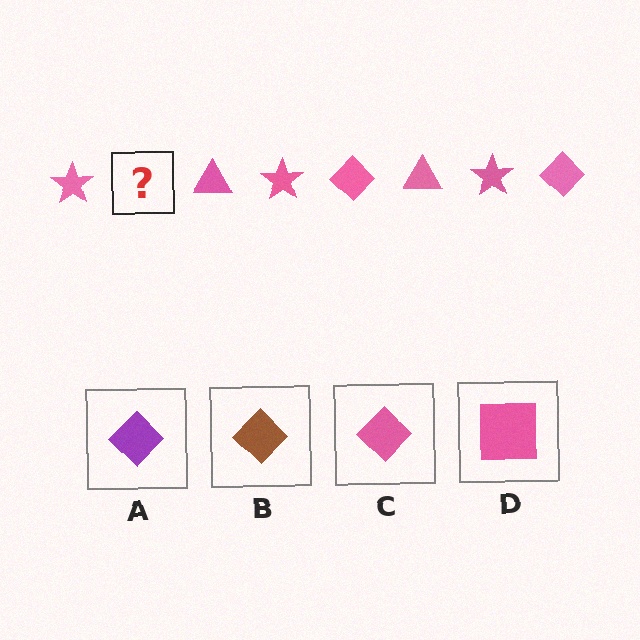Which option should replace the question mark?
Option C.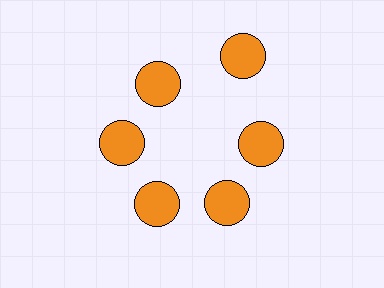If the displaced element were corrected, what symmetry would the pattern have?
It would have 6-fold rotational symmetry — the pattern would map onto itself every 60 degrees.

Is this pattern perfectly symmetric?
No. The 6 orange circles are arranged in a ring, but one element near the 1 o'clock position is pushed outward from the center, breaking the 6-fold rotational symmetry.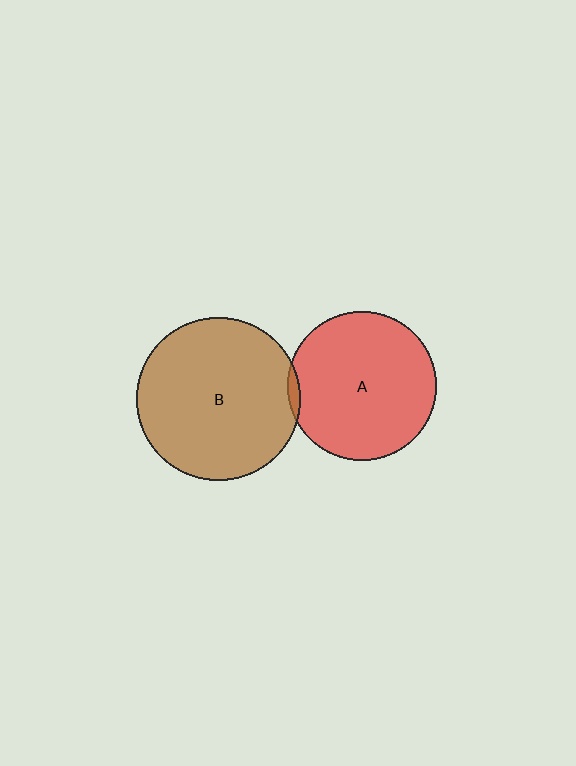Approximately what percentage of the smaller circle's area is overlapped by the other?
Approximately 5%.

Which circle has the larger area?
Circle B (brown).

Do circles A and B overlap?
Yes.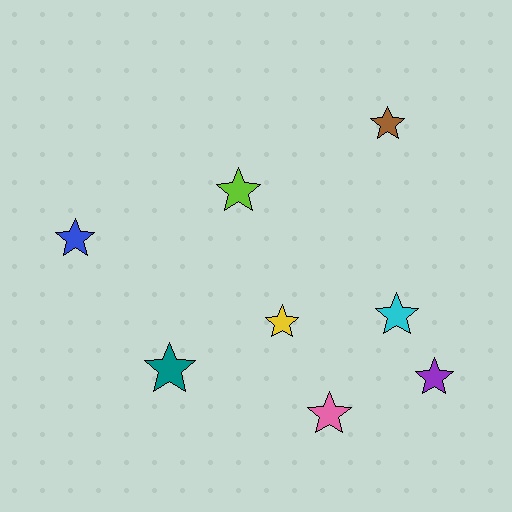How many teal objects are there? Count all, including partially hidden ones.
There is 1 teal object.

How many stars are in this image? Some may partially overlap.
There are 8 stars.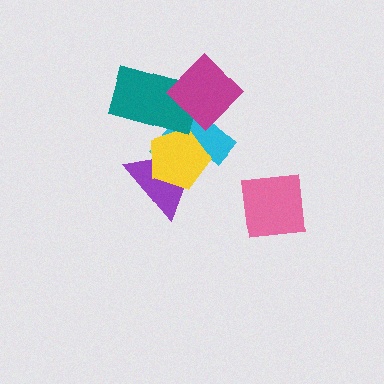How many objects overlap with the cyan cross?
4 objects overlap with the cyan cross.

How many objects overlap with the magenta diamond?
2 objects overlap with the magenta diamond.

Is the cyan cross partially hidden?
Yes, it is partially covered by another shape.